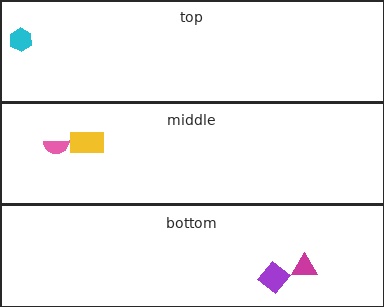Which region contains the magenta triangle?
The bottom region.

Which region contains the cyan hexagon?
The top region.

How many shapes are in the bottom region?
2.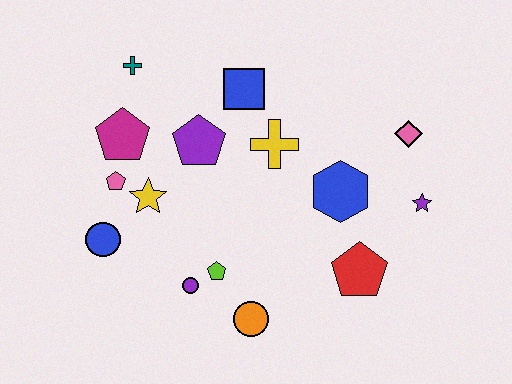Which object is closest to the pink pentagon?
The yellow star is closest to the pink pentagon.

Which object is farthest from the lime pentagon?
The pink diamond is farthest from the lime pentagon.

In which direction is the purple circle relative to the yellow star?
The purple circle is below the yellow star.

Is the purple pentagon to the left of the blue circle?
No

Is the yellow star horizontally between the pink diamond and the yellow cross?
No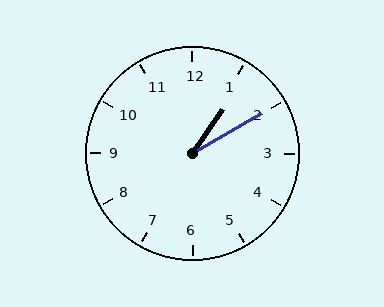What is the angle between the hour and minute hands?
Approximately 25 degrees.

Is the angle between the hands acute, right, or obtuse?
It is acute.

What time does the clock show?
1:10.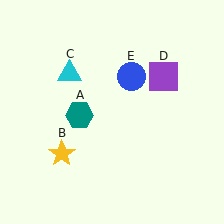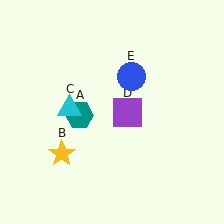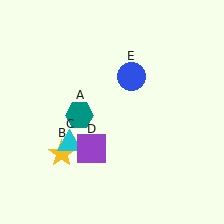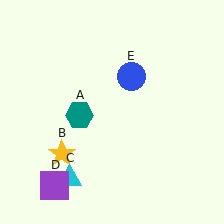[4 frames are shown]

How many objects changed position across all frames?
2 objects changed position: cyan triangle (object C), purple square (object D).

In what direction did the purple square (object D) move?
The purple square (object D) moved down and to the left.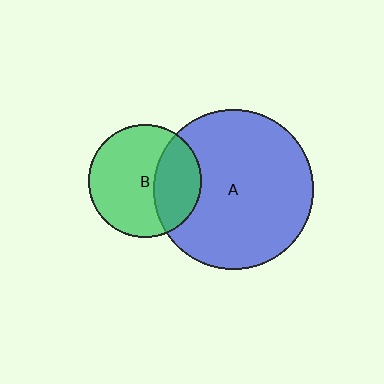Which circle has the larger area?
Circle A (blue).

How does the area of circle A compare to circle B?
Approximately 2.0 times.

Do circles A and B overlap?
Yes.